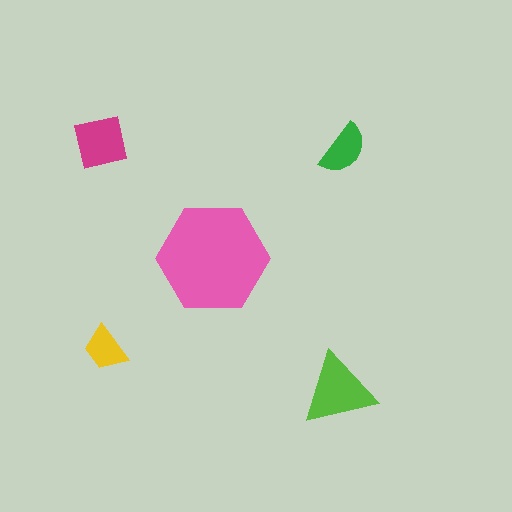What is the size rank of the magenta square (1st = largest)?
3rd.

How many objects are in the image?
There are 5 objects in the image.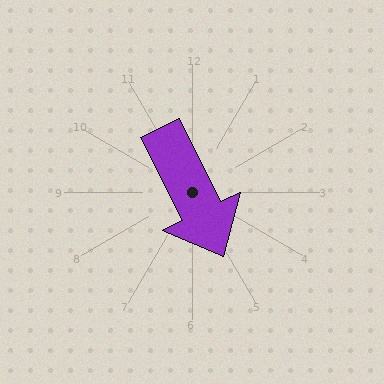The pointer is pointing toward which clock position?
Roughly 5 o'clock.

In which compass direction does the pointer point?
Southeast.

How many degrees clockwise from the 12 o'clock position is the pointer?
Approximately 154 degrees.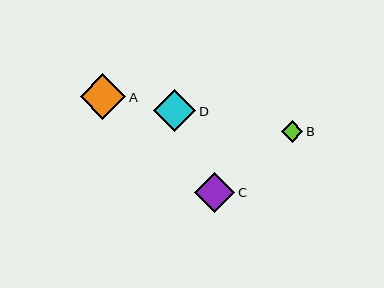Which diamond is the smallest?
Diamond B is the smallest with a size of approximately 22 pixels.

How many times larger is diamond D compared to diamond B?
Diamond D is approximately 1.9 times the size of diamond B.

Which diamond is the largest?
Diamond A is the largest with a size of approximately 45 pixels.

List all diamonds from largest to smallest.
From largest to smallest: A, D, C, B.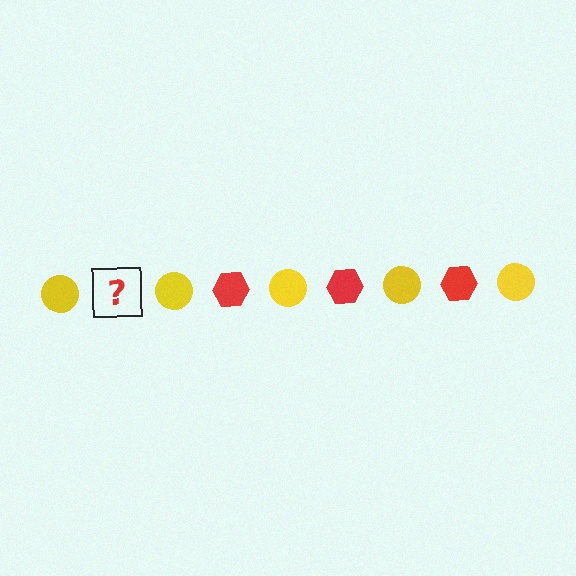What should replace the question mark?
The question mark should be replaced with a red hexagon.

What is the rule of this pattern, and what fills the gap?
The rule is that the pattern alternates between yellow circle and red hexagon. The gap should be filled with a red hexagon.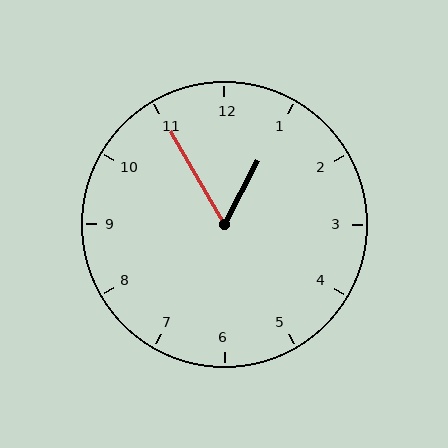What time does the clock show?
12:55.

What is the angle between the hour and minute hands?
Approximately 58 degrees.